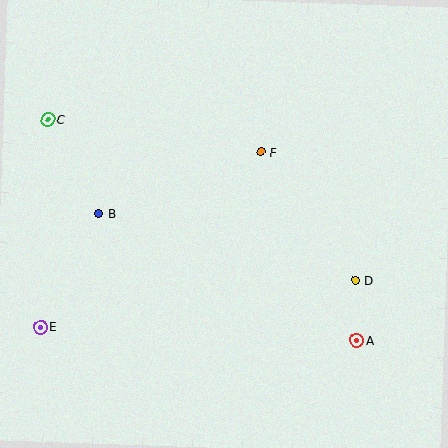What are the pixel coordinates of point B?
Point B is at (99, 213).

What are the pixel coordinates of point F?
Point F is at (261, 152).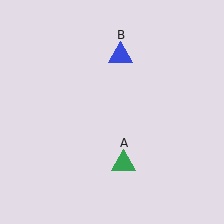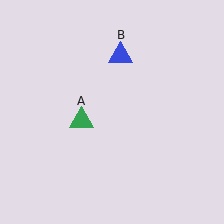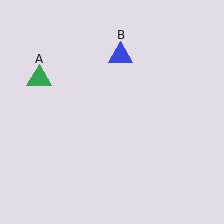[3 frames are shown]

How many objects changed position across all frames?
1 object changed position: green triangle (object A).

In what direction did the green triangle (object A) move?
The green triangle (object A) moved up and to the left.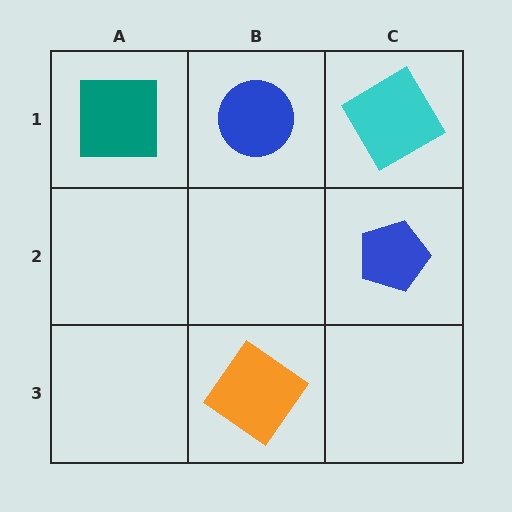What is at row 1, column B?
A blue circle.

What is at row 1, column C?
A cyan diamond.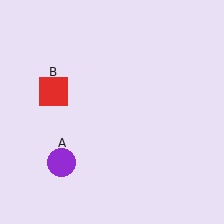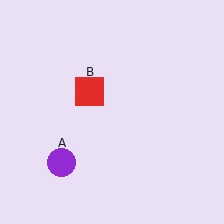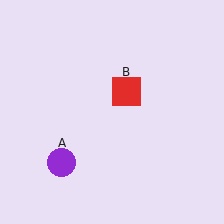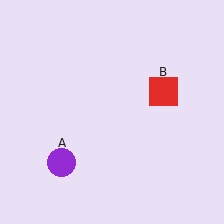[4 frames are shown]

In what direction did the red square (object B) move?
The red square (object B) moved right.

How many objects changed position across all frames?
1 object changed position: red square (object B).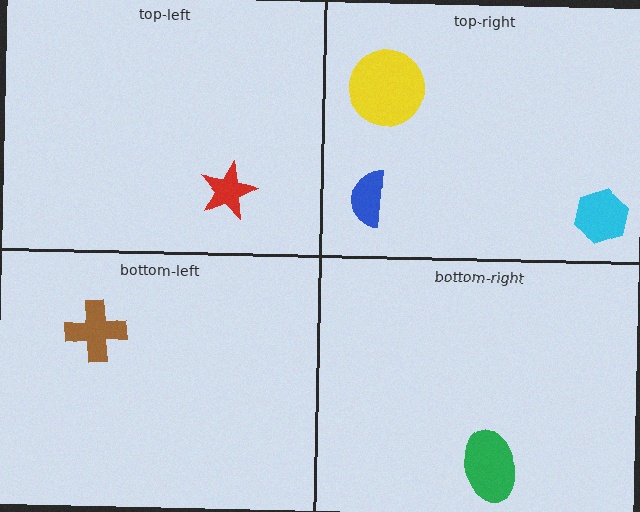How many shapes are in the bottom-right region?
1.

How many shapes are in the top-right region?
3.